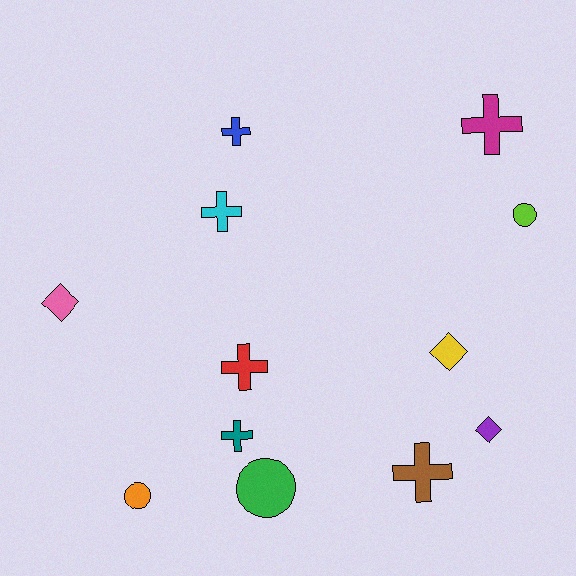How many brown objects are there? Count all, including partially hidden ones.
There is 1 brown object.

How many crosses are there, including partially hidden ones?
There are 6 crosses.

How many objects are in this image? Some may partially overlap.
There are 12 objects.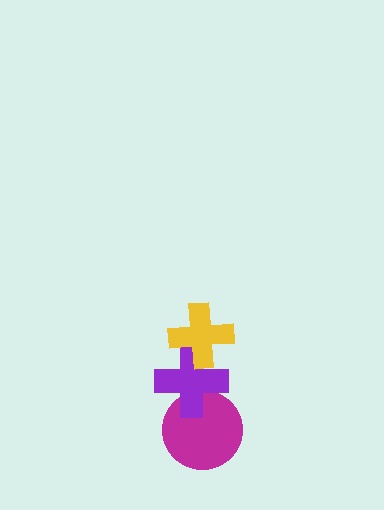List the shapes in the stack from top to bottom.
From top to bottom: the yellow cross, the purple cross, the magenta circle.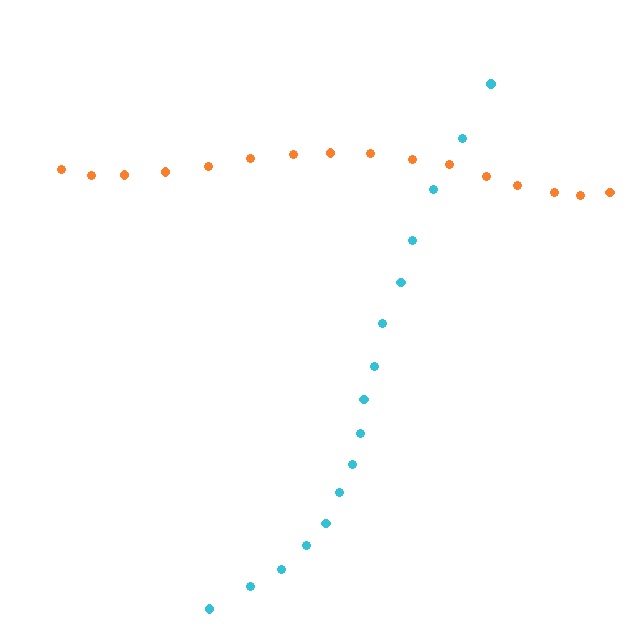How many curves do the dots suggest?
There are 2 distinct paths.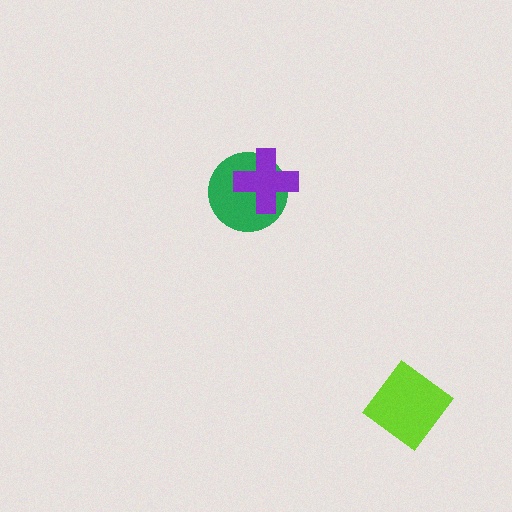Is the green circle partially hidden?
Yes, it is partially covered by another shape.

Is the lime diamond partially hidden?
No, no other shape covers it.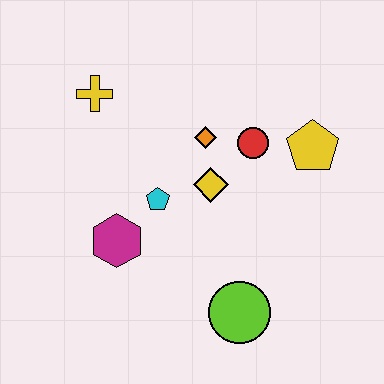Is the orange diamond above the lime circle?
Yes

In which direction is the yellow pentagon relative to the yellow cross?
The yellow pentagon is to the right of the yellow cross.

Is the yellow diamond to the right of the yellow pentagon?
No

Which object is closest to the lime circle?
The yellow diamond is closest to the lime circle.